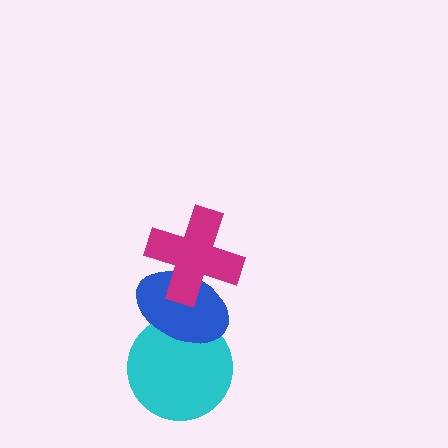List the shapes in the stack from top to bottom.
From top to bottom: the magenta cross, the blue ellipse, the cyan circle.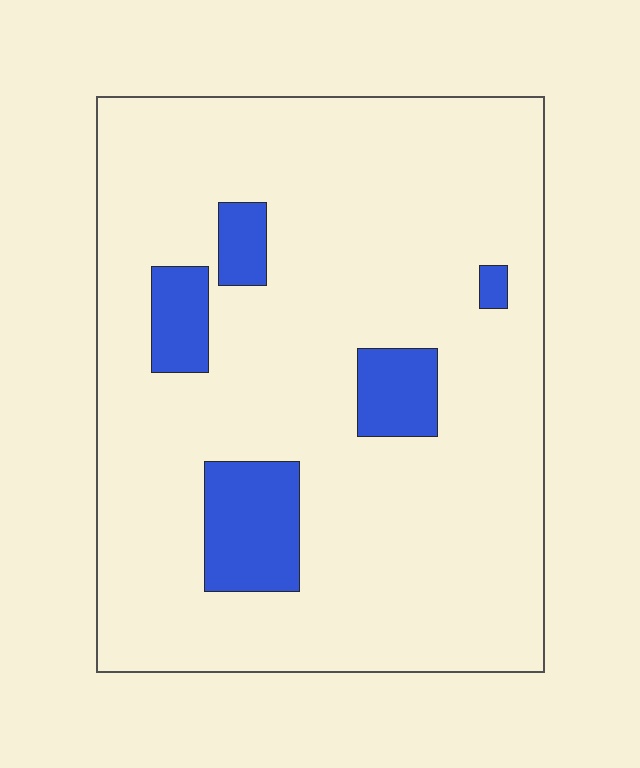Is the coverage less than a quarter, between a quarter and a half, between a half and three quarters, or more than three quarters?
Less than a quarter.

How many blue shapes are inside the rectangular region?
5.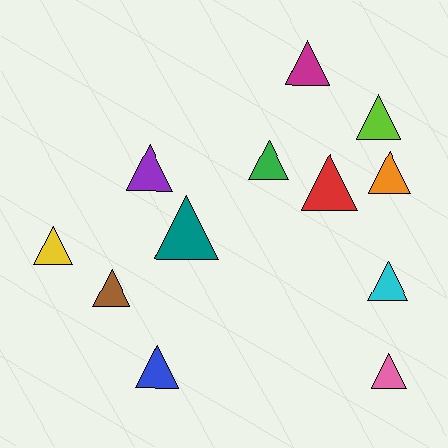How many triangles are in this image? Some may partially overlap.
There are 12 triangles.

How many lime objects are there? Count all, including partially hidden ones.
There is 1 lime object.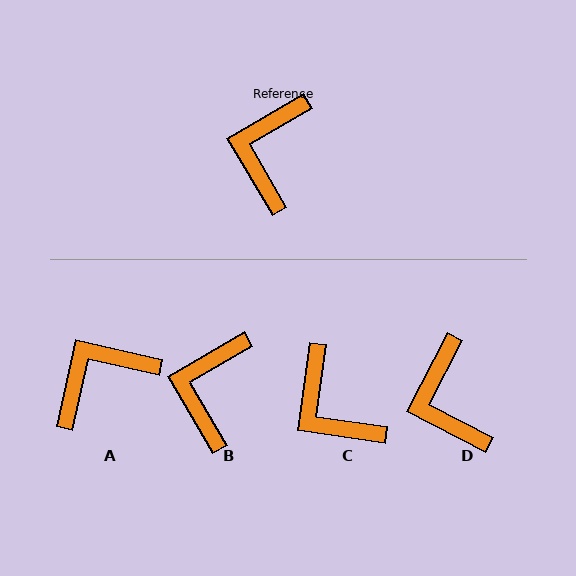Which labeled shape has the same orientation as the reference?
B.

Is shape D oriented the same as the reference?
No, it is off by about 32 degrees.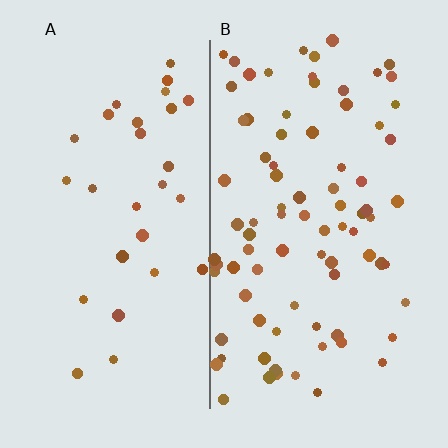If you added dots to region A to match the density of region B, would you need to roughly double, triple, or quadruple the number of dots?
Approximately triple.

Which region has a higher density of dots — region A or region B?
B (the right).